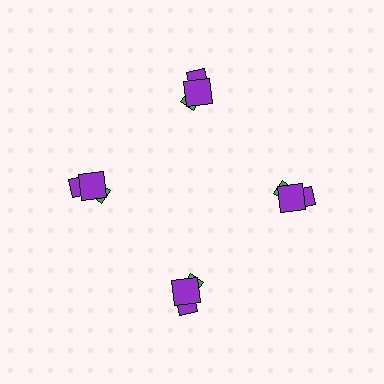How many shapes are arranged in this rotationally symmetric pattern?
There are 12 shapes, arranged in 4 groups of 3.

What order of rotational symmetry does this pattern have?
This pattern has 4-fold rotational symmetry.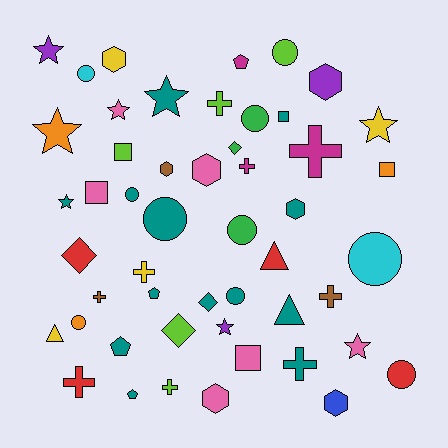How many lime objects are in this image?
There are 5 lime objects.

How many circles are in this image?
There are 10 circles.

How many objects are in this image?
There are 50 objects.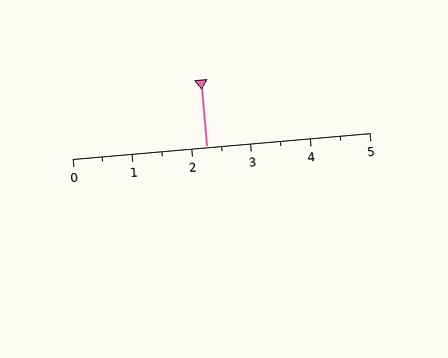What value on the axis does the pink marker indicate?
The marker indicates approximately 2.2.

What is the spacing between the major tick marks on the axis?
The major ticks are spaced 1 apart.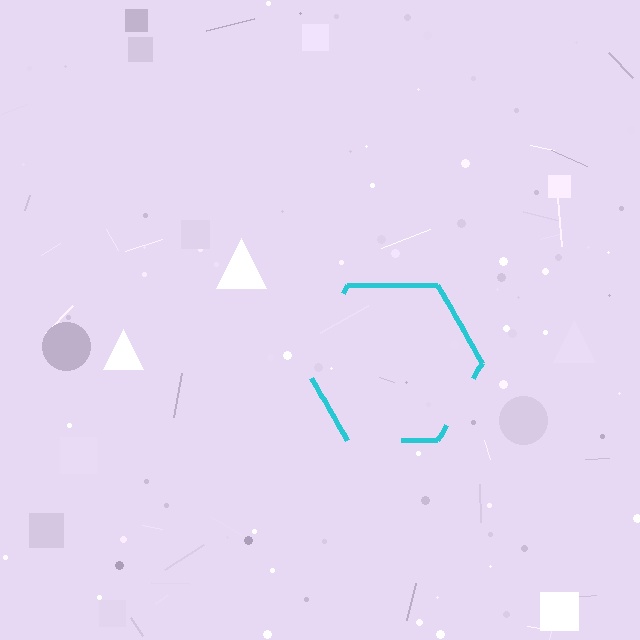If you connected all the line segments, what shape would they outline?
They would outline a hexagon.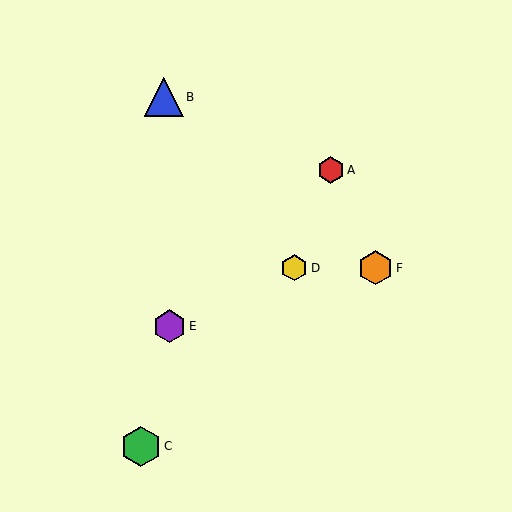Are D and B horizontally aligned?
No, D is at y≈268 and B is at y≈97.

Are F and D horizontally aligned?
Yes, both are at y≈268.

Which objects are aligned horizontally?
Objects D, F are aligned horizontally.